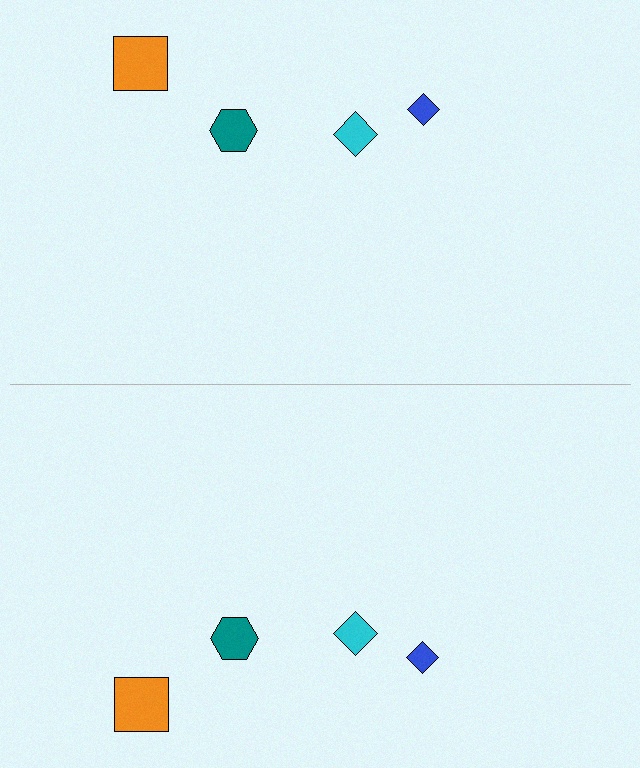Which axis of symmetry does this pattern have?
The pattern has a horizontal axis of symmetry running through the center of the image.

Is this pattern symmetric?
Yes, this pattern has bilateral (reflection) symmetry.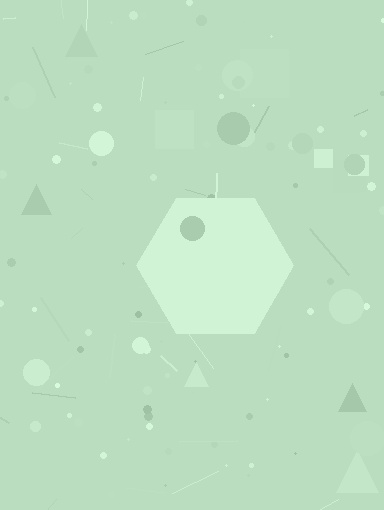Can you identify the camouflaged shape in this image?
The camouflaged shape is a hexagon.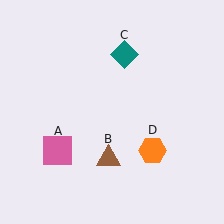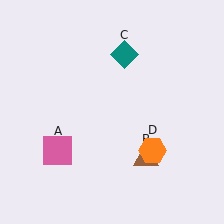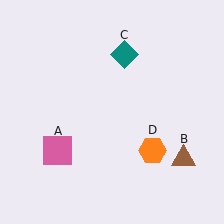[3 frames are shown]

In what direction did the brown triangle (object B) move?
The brown triangle (object B) moved right.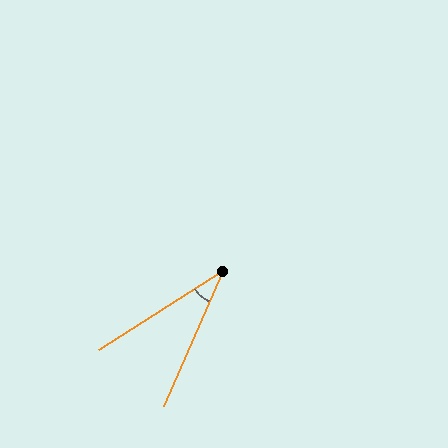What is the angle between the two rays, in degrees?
Approximately 34 degrees.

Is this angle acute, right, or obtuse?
It is acute.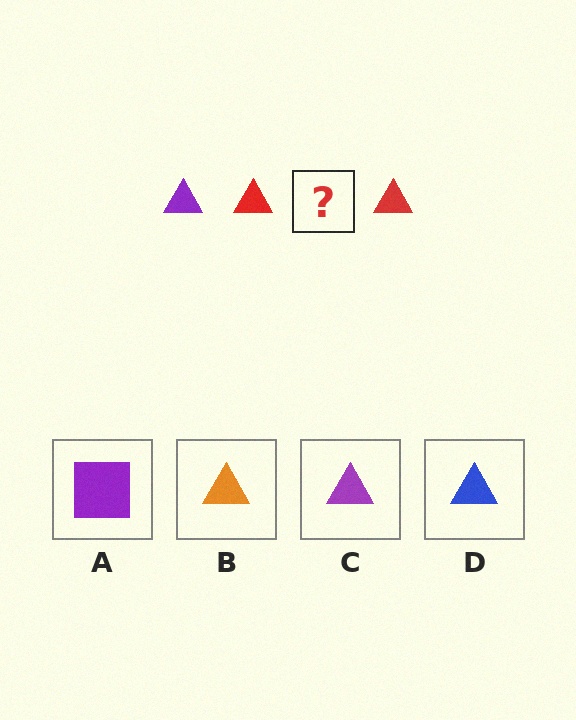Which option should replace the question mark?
Option C.